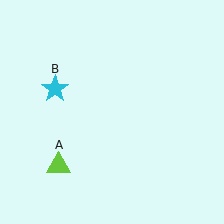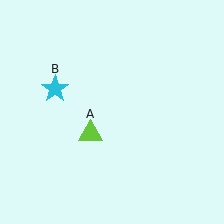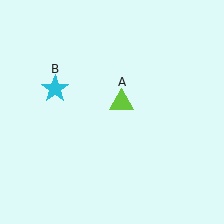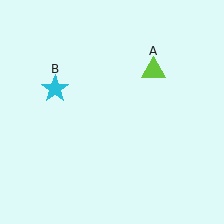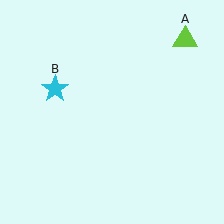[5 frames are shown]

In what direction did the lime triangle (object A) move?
The lime triangle (object A) moved up and to the right.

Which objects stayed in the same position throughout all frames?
Cyan star (object B) remained stationary.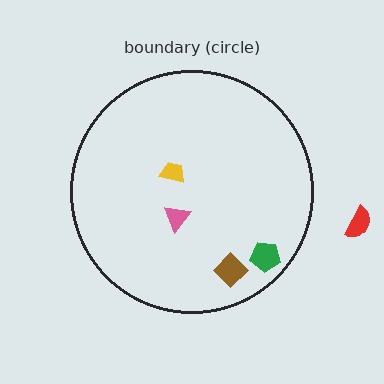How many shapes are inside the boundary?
4 inside, 1 outside.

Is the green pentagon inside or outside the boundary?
Inside.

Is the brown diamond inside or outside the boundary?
Inside.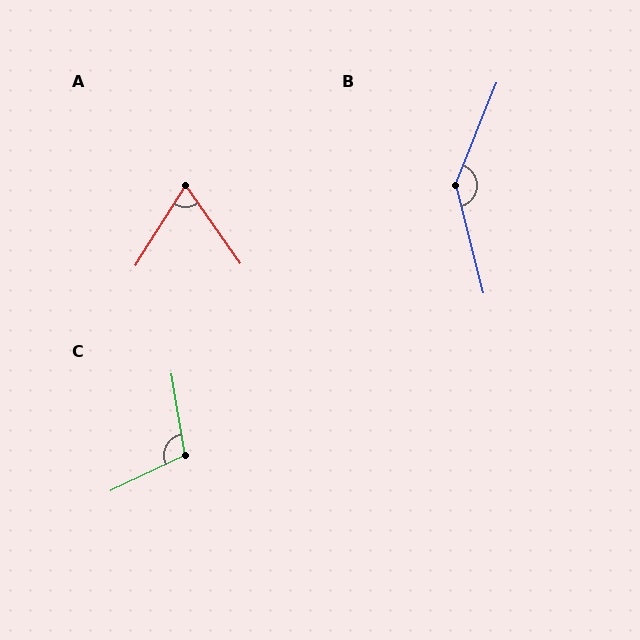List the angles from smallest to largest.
A (67°), C (106°), B (144°).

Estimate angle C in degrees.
Approximately 106 degrees.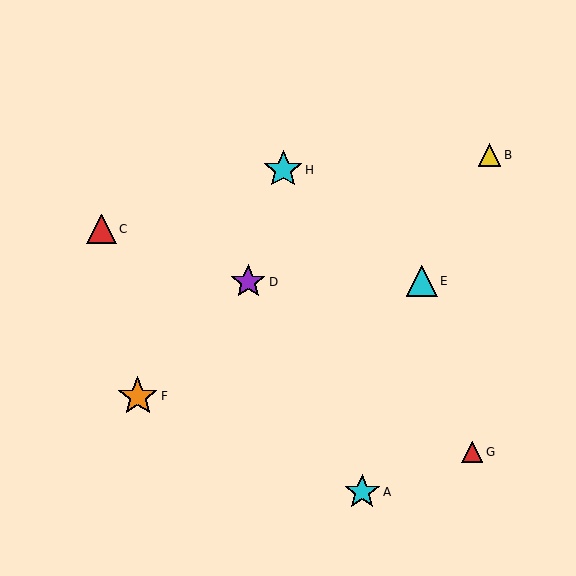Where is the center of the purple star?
The center of the purple star is at (248, 282).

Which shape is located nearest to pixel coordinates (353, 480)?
The cyan star (labeled A) at (362, 492) is nearest to that location.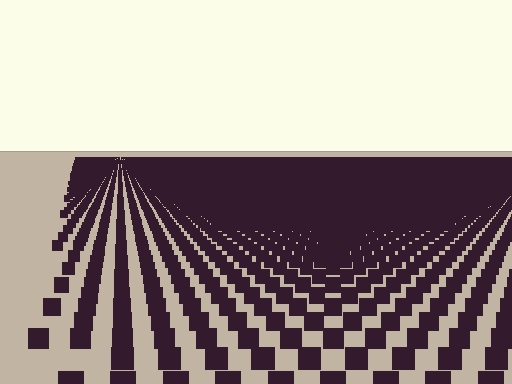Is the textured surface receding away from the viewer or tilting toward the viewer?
The surface is receding away from the viewer. Texture elements get smaller and denser toward the top.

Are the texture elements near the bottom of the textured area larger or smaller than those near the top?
Larger. Near the bottom, elements are closer to the viewer and appear at a bigger on-screen size.